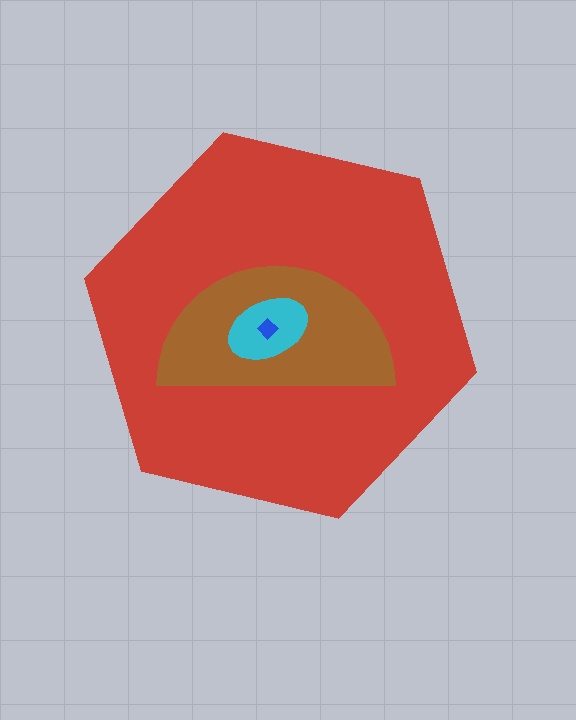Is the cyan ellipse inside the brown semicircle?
Yes.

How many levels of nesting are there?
4.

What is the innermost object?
The blue diamond.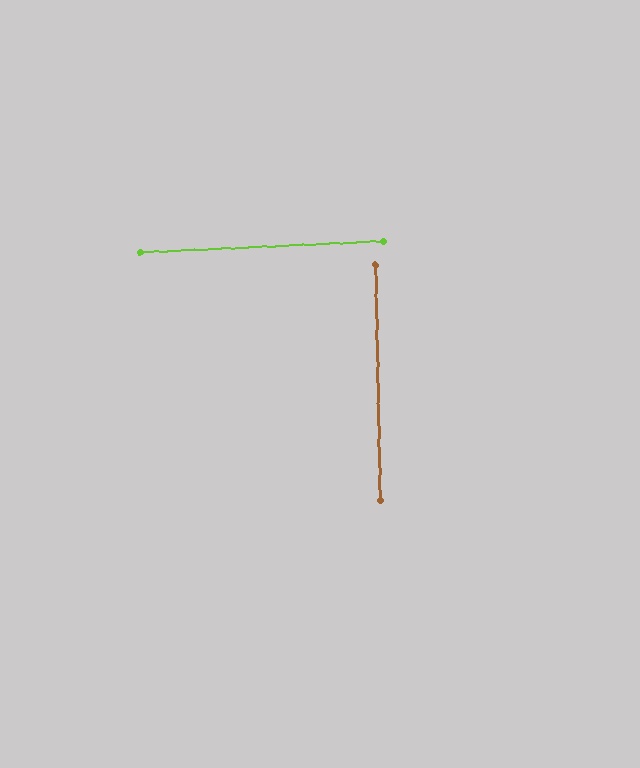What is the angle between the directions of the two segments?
Approximately 88 degrees.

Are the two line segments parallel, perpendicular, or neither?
Perpendicular — they meet at approximately 88°.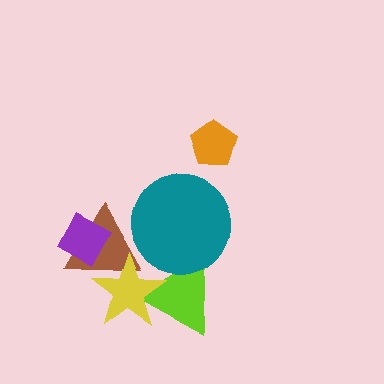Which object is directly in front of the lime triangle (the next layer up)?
The yellow star is directly in front of the lime triangle.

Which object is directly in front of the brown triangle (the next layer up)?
The purple diamond is directly in front of the brown triangle.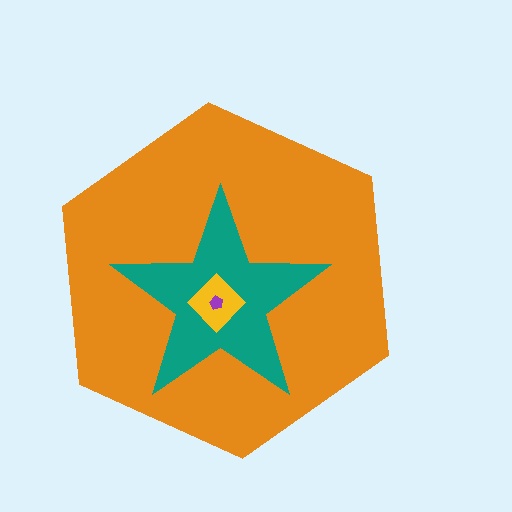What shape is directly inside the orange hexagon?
The teal star.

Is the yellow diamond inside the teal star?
Yes.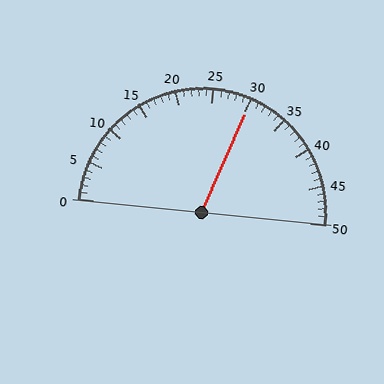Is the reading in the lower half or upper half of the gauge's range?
The reading is in the upper half of the range (0 to 50).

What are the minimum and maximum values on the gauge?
The gauge ranges from 0 to 50.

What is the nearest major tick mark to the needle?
The nearest major tick mark is 30.